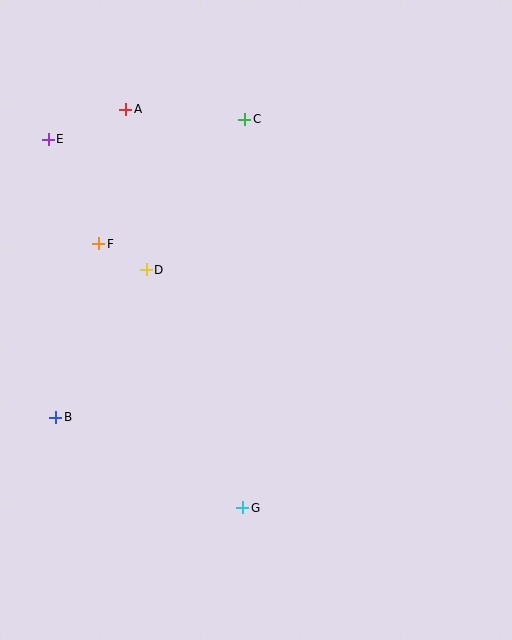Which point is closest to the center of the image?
Point D at (146, 270) is closest to the center.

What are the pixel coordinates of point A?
Point A is at (126, 109).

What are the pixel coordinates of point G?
Point G is at (243, 508).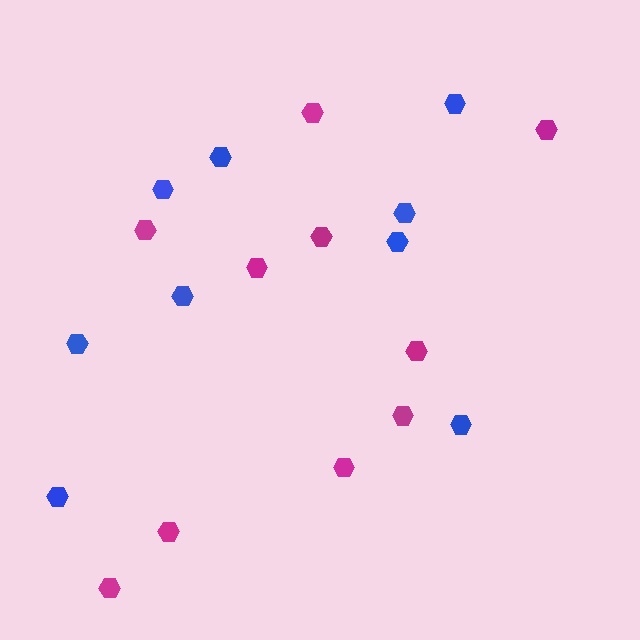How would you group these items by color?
There are 2 groups: one group of blue hexagons (9) and one group of magenta hexagons (10).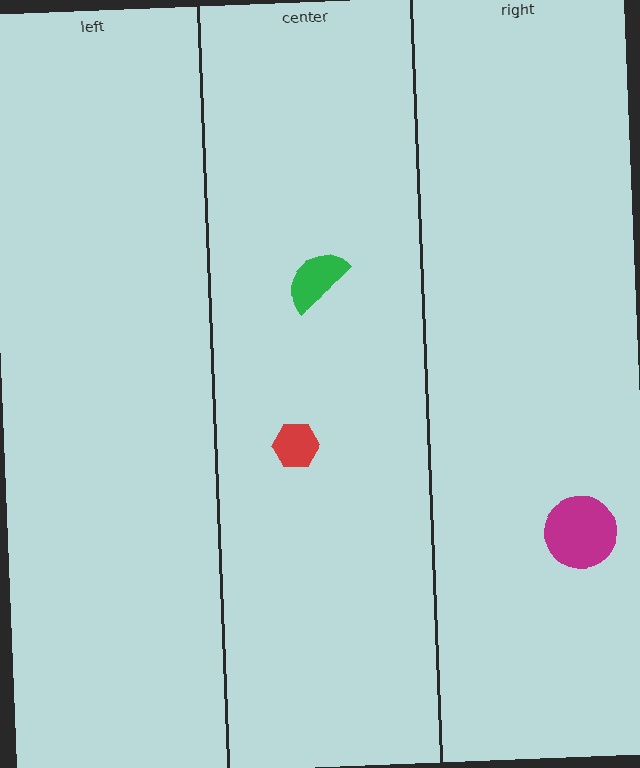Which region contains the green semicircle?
The center region.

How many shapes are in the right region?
1.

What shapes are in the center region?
The red hexagon, the green semicircle.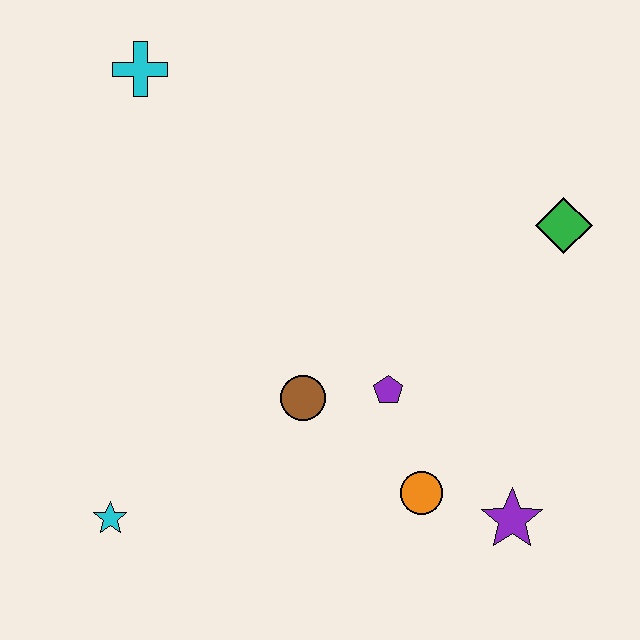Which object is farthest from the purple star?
The cyan cross is farthest from the purple star.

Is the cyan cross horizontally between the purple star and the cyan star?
Yes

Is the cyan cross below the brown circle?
No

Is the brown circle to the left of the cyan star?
No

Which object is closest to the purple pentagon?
The brown circle is closest to the purple pentagon.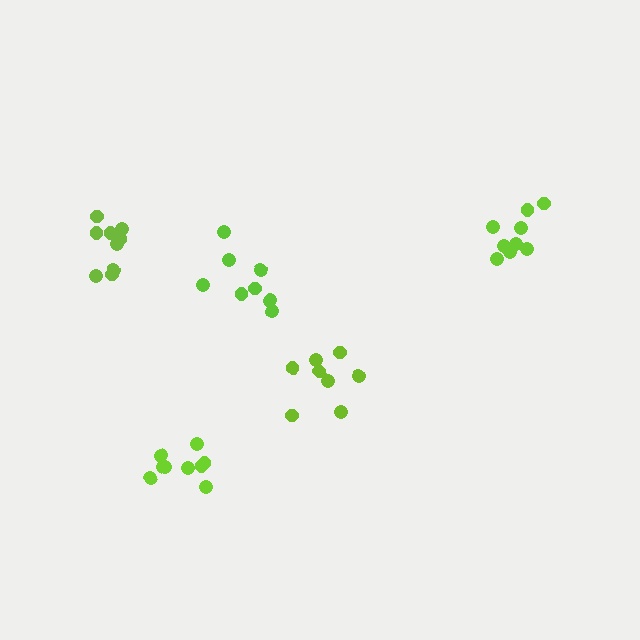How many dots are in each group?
Group 1: 8 dots, Group 2: 9 dots, Group 3: 8 dots, Group 4: 9 dots, Group 5: 9 dots (43 total).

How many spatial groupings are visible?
There are 5 spatial groupings.